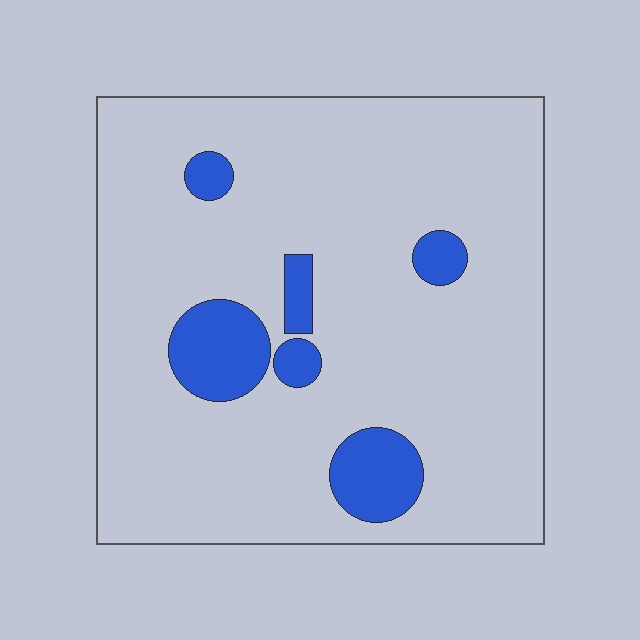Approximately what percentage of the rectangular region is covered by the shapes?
Approximately 10%.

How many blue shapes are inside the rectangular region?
6.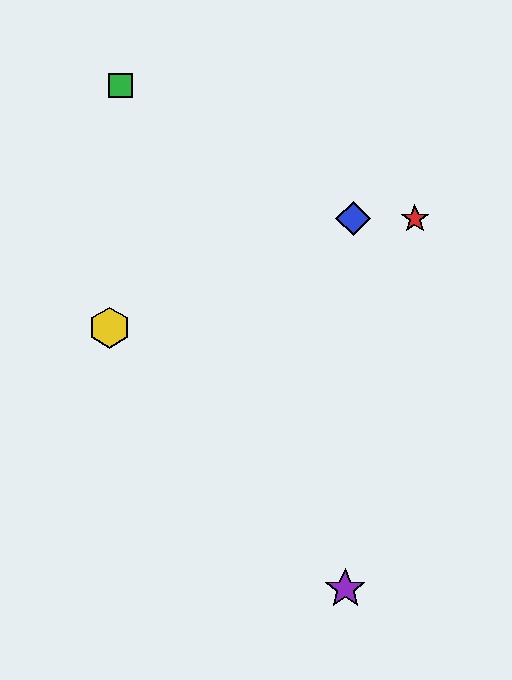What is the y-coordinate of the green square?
The green square is at y≈86.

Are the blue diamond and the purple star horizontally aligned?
No, the blue diamond is at y≈219 and the purple star is at y≈589.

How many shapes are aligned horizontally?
2 shapes (the red star, the blue diamond) are aligned horizontally.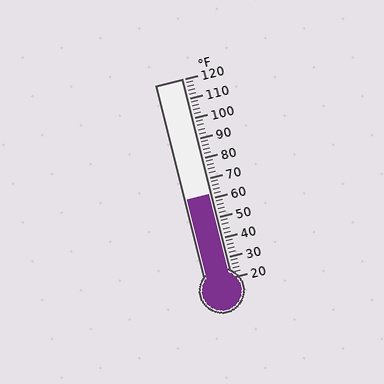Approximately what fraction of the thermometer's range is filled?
The thermometer is filled to approximately 40% of its range.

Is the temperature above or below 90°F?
The temperature is below 90°F.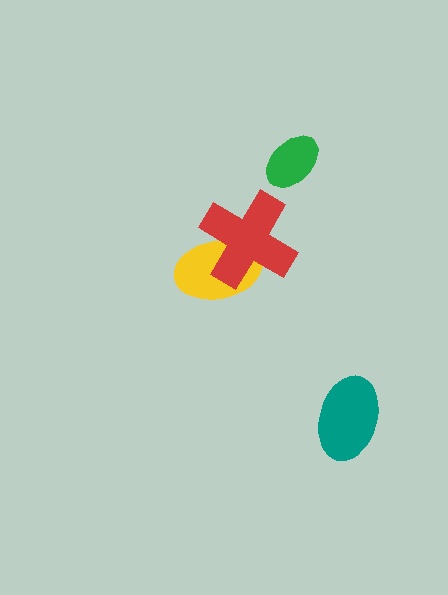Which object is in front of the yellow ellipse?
The red cross is in front of the yellow ellipse.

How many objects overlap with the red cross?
1 object overlaps with the red cross.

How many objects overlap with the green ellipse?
0 objects overlap with the green ellipse.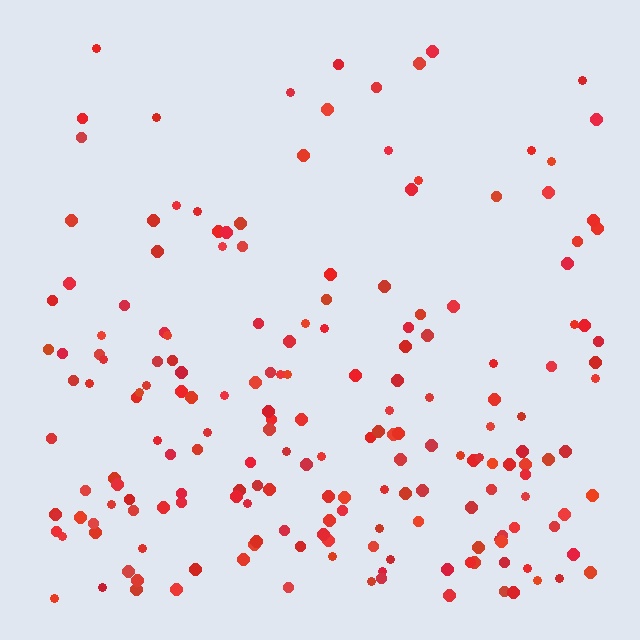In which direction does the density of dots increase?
From top to bottom, with the bottom side densest.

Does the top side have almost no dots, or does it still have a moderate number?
Still a moderate number, just noticeably fewer than the bottom.